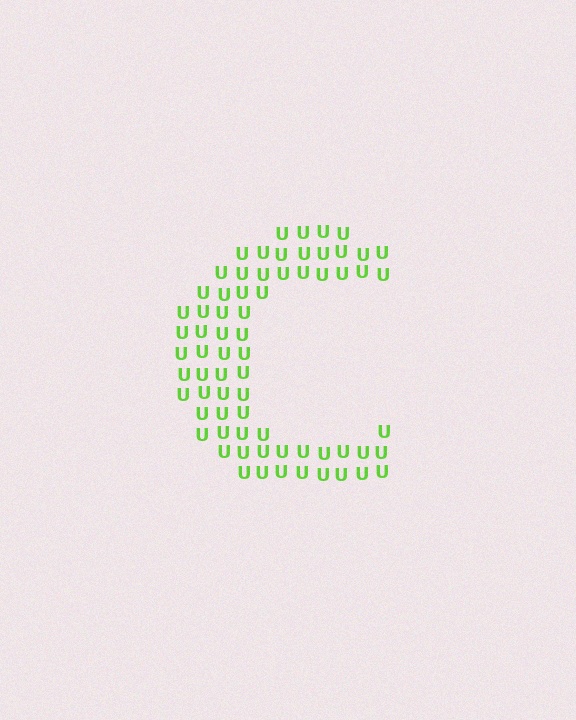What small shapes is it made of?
It is made of small letter U's.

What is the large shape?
The large shape is the letter C.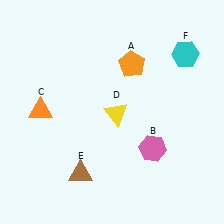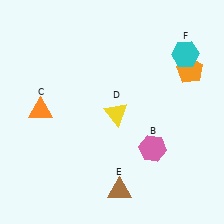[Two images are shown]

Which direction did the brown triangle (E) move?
The brown triangle (E) moved right.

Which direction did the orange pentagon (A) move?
The orange pentagon (A) moved right.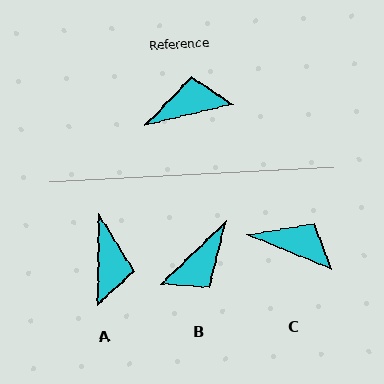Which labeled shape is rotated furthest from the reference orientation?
B, about 150 degrees away.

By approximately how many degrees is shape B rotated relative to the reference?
Approximately 150 degrees clockwise.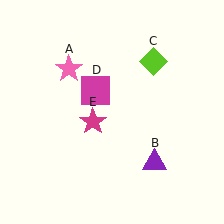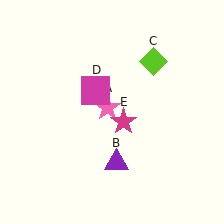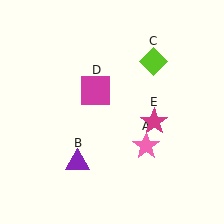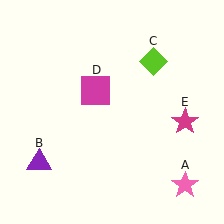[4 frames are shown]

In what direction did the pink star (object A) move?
The pink star (object A) moved down and to the right.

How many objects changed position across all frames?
3 objects changed position: pink star (object A), purple triangle (object B), magenta star (object E).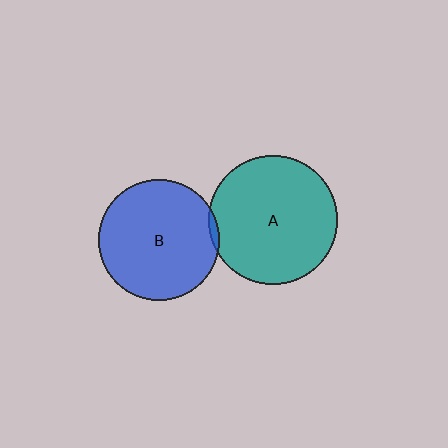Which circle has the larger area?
Circle A (teal).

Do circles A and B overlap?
Yes.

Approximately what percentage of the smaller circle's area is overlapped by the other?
Approximately 5%.